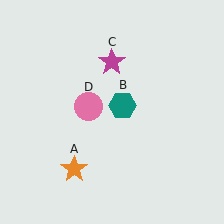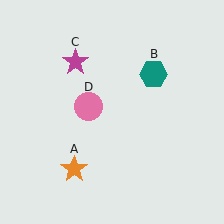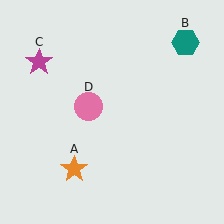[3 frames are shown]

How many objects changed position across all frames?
2 objects changed position: teal hexagon (object B), magenta star (object C).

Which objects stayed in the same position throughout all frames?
Orange star (object A) and pink circle (object D) remained stationary.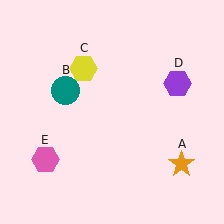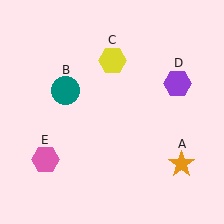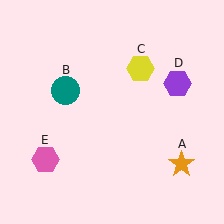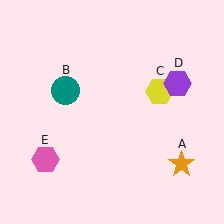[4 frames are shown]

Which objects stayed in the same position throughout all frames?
Orange star (object A) and teal circle (object B) and purple hexagon (object D) and pink hexagon (object E) remained stationary.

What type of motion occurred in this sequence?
The yellow hexagon (object C) rotated clockwise around the center of the scene.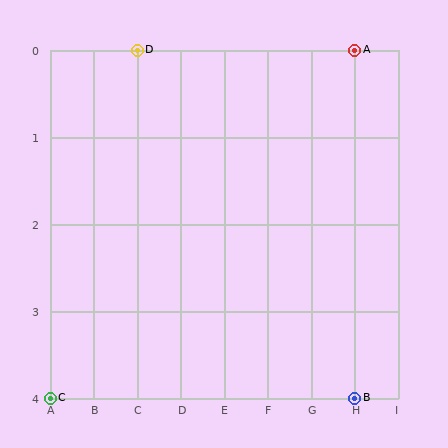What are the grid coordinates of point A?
Point A is at grid coordinates (H, 0).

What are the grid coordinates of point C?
Point C is at grid coordinates (A, 4).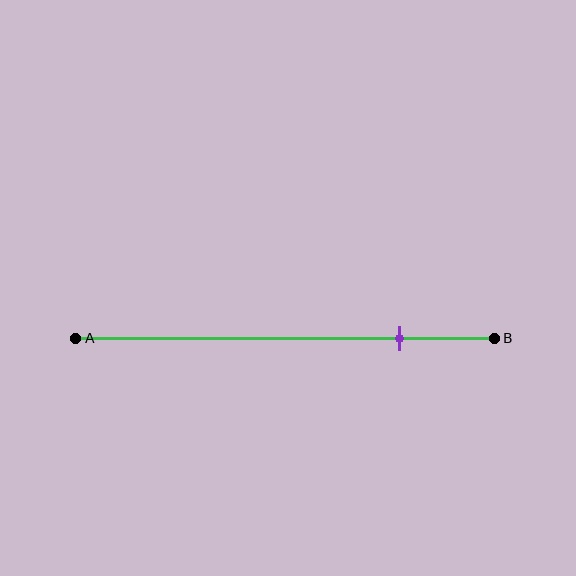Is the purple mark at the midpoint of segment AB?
No, the mark is at about 75% from A, not at the 50% midpoint.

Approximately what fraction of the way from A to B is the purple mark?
The purple mark is approximately 75% of the way from A to B.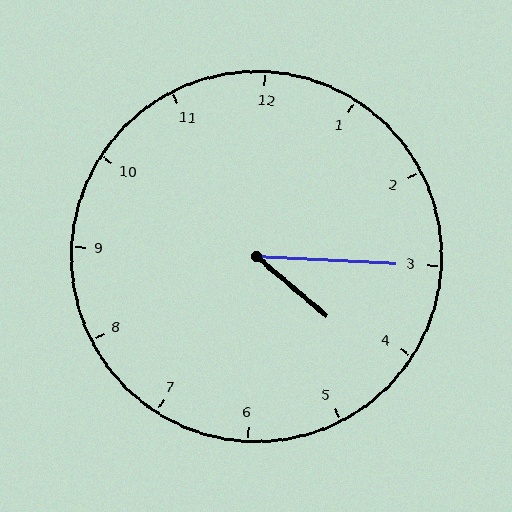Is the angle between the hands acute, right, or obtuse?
It is acute.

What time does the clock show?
4:15.